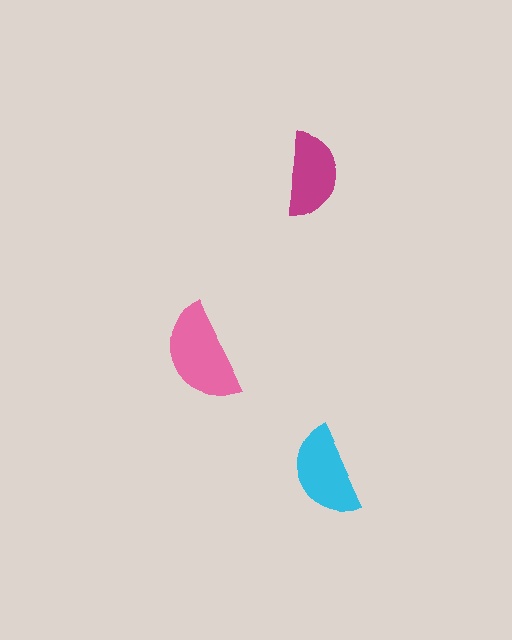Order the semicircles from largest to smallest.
the pink one, the cyan one, the magenta one.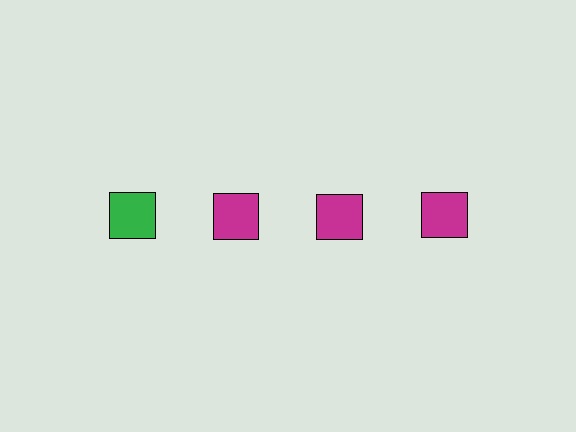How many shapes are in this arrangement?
There are 4 shapes arranged in a grid pattern.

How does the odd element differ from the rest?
It has a different color: green instead of magenta.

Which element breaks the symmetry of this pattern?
The green square in the top row, leftmost column breaks the symmetry. All other shapes are magenta squares.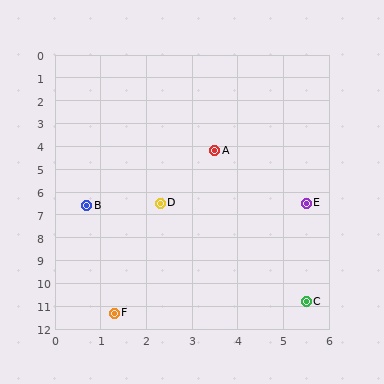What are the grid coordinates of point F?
Point F is at approximately (1.3, 11.3).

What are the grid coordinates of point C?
Point C is at approximately (5.5, 10.8).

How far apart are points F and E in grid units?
Points F and E are about 6.4 grid units apart.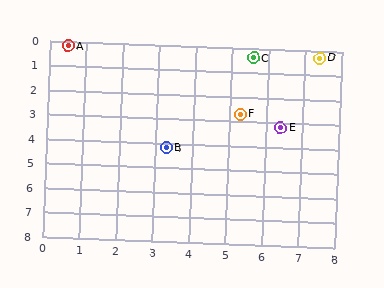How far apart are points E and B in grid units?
Points E and B are about 3.3 grid units apart.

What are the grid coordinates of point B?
Point B is at approximately (3.3, 4.2).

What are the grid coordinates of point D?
Point D is at approximately (7.4, 0.3).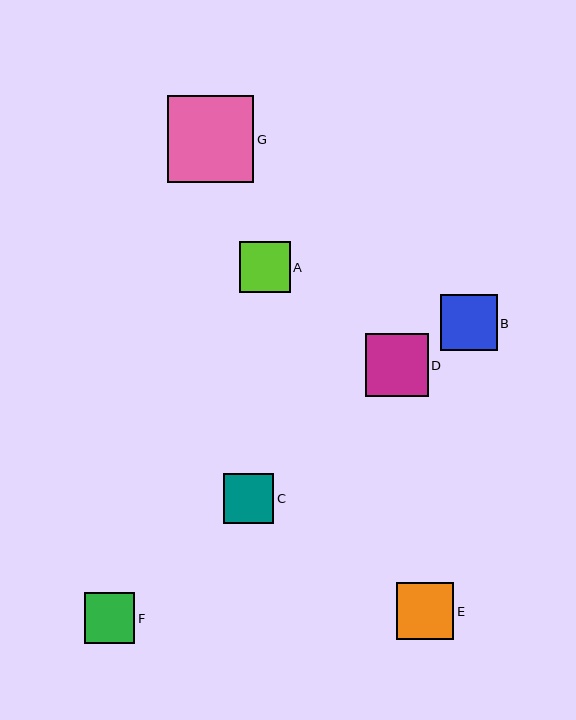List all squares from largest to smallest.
From largest to smallest: G, D, E, B, A, C, F.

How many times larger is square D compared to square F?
Square D is approximately 1.3 times the size of square F.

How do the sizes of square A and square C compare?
Square A and square C are approximately the same size.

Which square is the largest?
Square G is the largest with a size of approximately 87 pixels.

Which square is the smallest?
Square F is the smallest with a size of approximately 50 pixels.